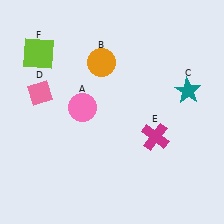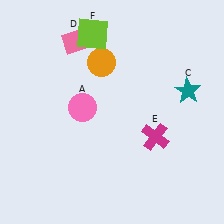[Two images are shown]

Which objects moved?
The objects that moved are: the pink diamond (D), the lime square (F).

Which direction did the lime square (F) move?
The lime square (F) moved right.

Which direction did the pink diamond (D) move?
The pink diamond (D) moved up.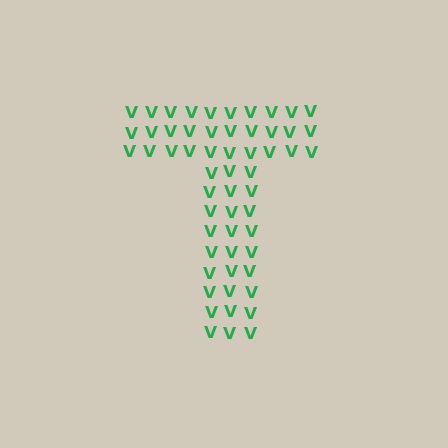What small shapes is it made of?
It is made of small letter V's.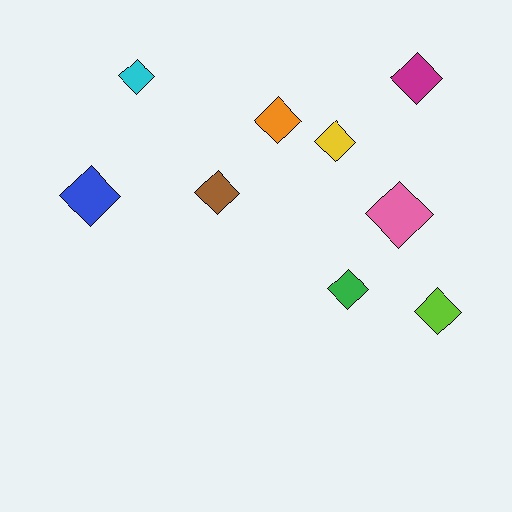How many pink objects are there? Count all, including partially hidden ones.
There is 1 pink object.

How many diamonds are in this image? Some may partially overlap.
There are 9 diamonds.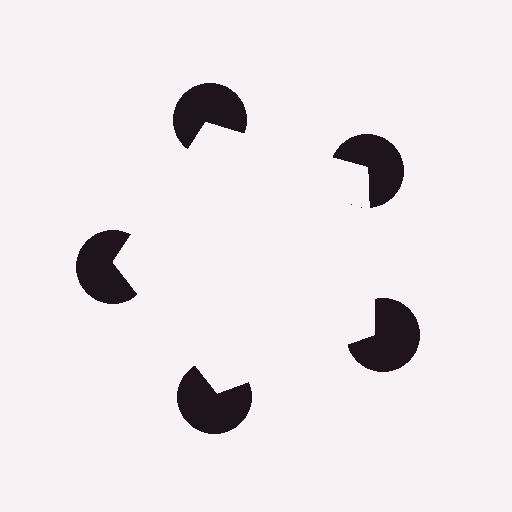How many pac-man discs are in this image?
There are 5 — one at each vertex of the illusory pentagon.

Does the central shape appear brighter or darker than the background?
It typically appears slightly brighter than the background, even though no actual brightness change is drawn.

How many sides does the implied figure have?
5 sides.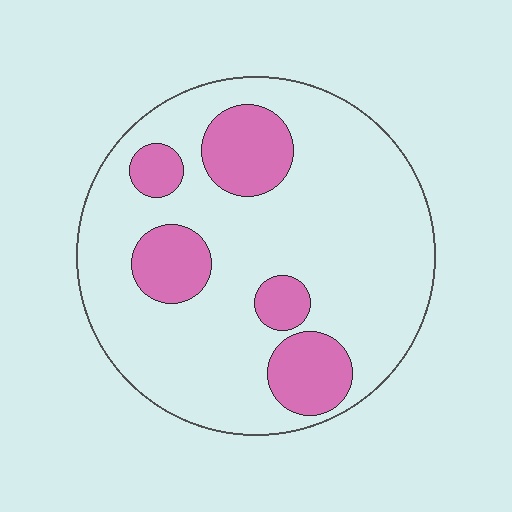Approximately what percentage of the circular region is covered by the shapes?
Approximately 20%.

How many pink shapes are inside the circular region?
5.